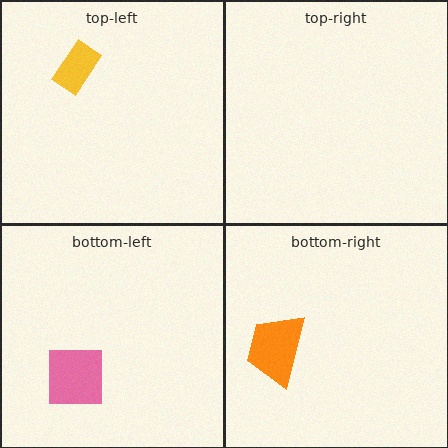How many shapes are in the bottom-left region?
1.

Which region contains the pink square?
The bottom-left region.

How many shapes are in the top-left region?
1.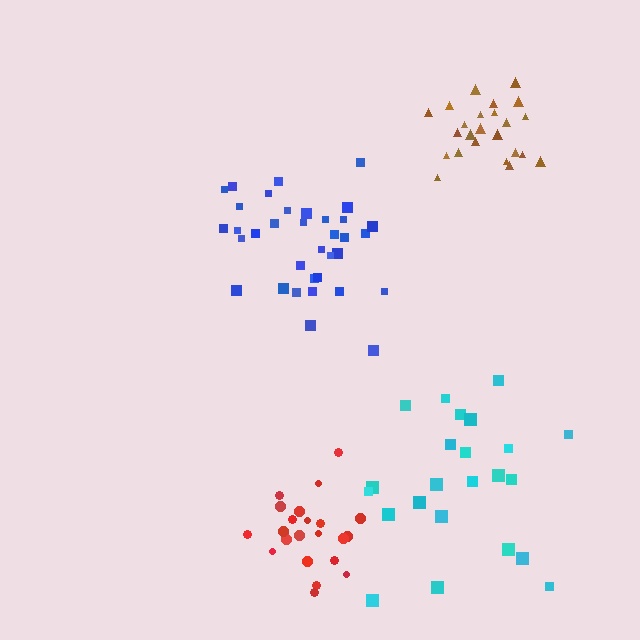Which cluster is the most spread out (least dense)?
Cyan.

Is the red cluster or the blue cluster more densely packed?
Red.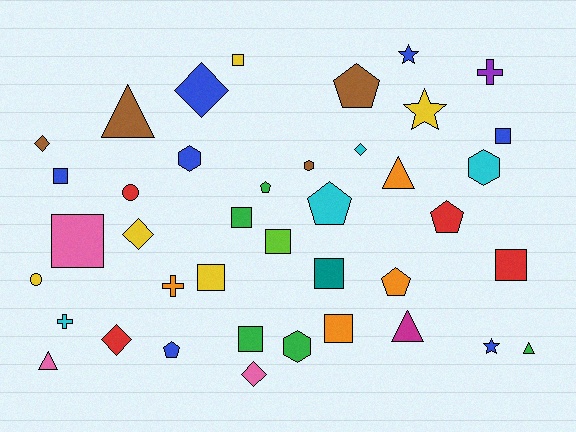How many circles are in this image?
There are 2 circles.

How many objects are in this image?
There are 40 objects.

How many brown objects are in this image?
There are 4 brown objects.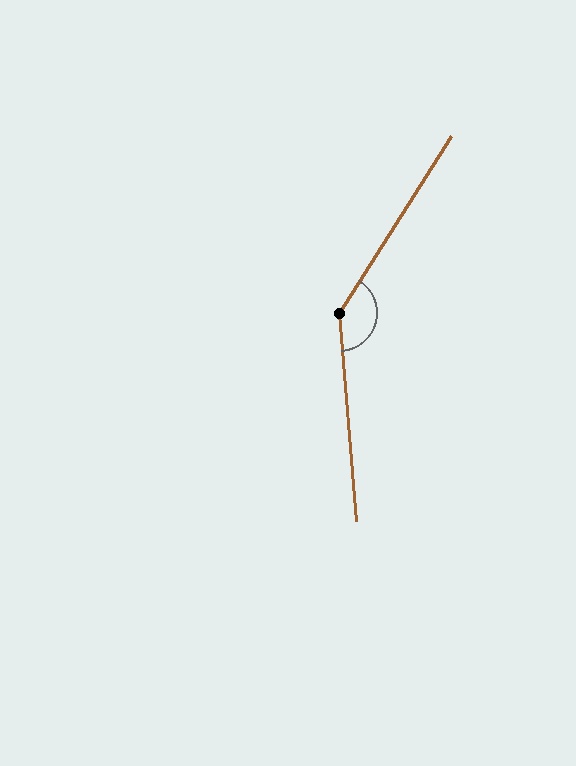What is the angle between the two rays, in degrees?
Approximately 143 degrees.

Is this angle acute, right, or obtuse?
It is obtuse.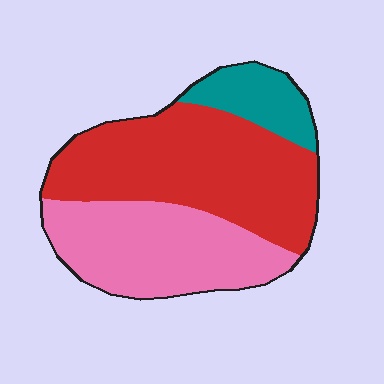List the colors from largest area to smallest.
From largest to smallest: red, pink, teal.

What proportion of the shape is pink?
Pink takes up about three eighths (3/8) of the shape.